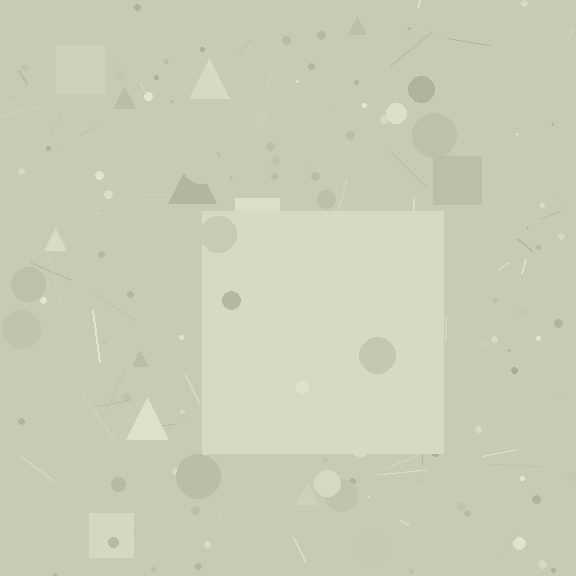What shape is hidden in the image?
A square is hidden in the image.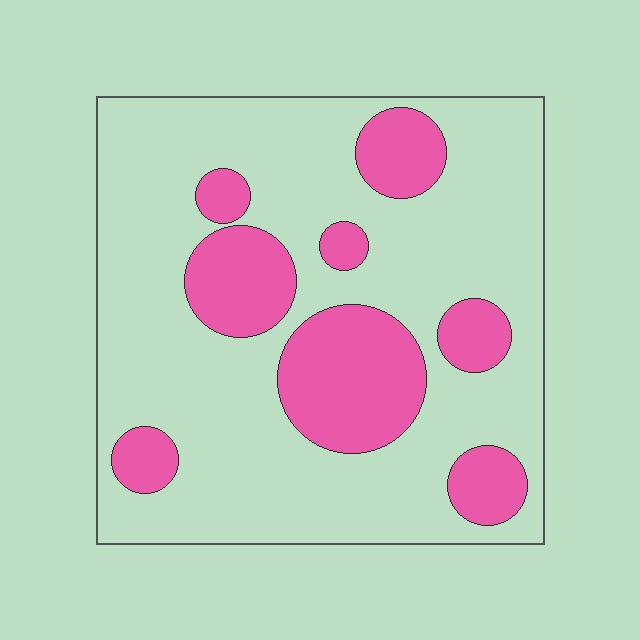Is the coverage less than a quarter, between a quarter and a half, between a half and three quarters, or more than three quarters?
Between a quarter and a half.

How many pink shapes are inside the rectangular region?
8.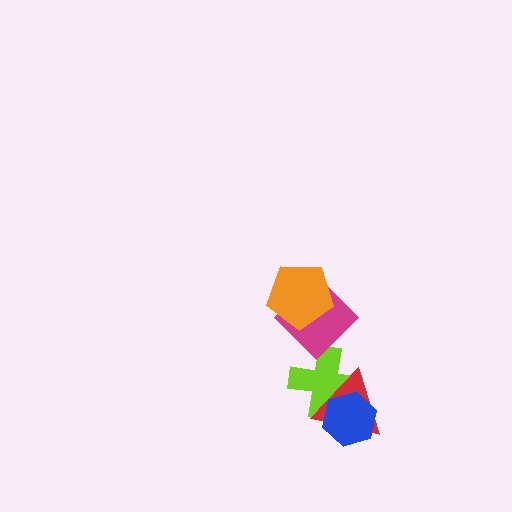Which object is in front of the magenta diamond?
The orange pentagon is in front of the magenta diamond.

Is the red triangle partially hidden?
Yes, it is partially covered by another shape.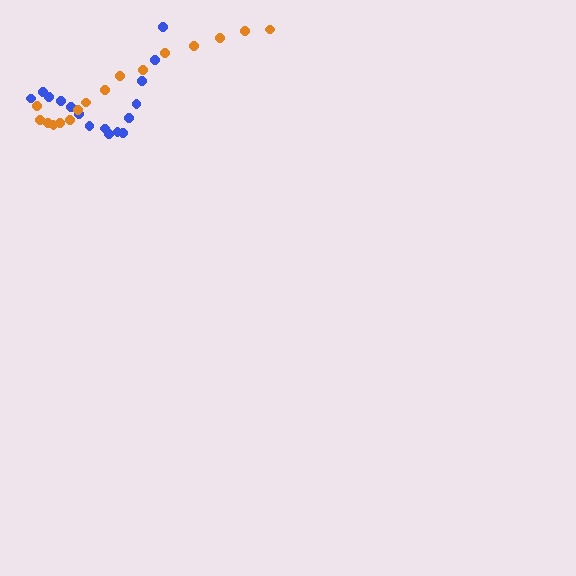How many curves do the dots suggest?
There are 2 distinct paths.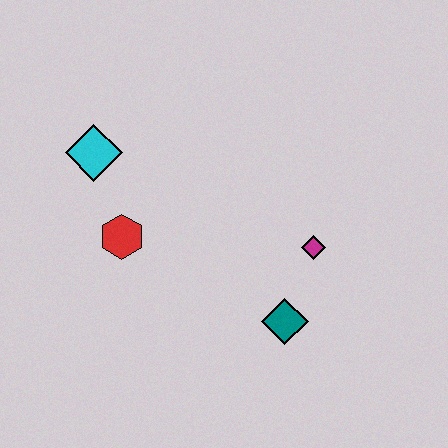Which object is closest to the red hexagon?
The cyan diamond is closest to the red hexagon.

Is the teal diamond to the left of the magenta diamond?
Yes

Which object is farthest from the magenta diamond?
The cyan diamond is farthest from the magenta diamond.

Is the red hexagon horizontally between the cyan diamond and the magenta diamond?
Yes